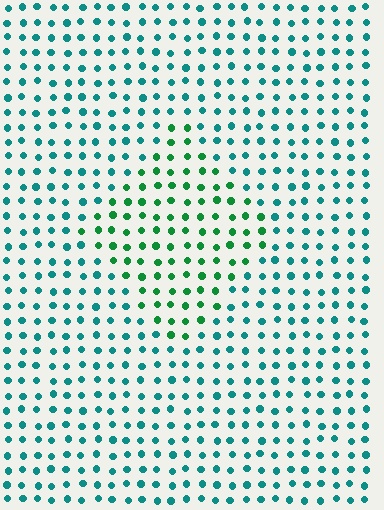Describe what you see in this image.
The image is filled with small teal elements in a uniform arrangement. A diamond-shaped region is visible where the elements are tinted to a slightly different hue, forming a subtle color boundary.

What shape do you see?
I see a diamond.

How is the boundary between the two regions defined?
The boundary is defined purely by a slight shift in hue (about 38 degrees). Spacing, size, and orientation are identical on both sides.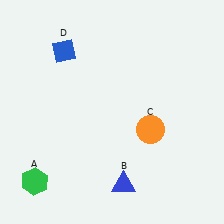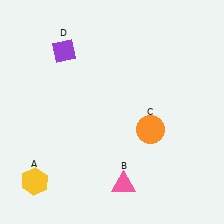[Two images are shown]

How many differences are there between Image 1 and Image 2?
There are 3 differences between the two images.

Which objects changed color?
A changed from green to yellow. B changed from blue to pink. D changed from blue to purple.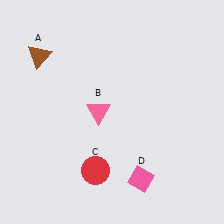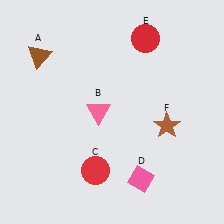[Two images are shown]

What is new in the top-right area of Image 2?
A red circle (E) was added in the top-right area of Image 2.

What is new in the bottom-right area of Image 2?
A brown star (F) was added in the bottom-right area of Image 2.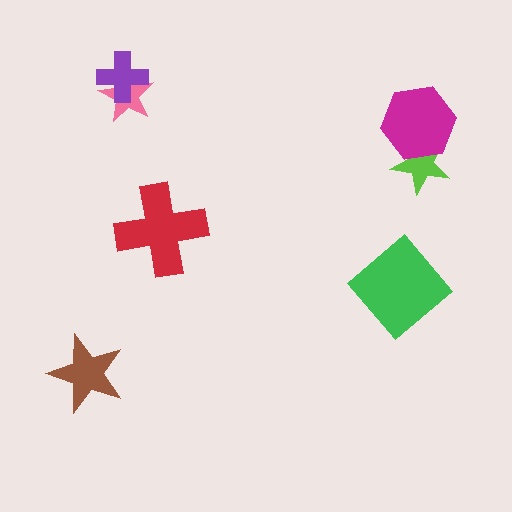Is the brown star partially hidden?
No, no other shape covers it.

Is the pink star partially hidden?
Yes, it is partially covered by another shape.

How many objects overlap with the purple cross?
1 object overlaps with the purple cross.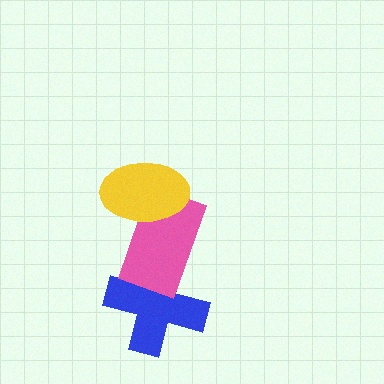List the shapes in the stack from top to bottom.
From top to bottom: the yellow ellipse, the pink rectangle, the blue cross.